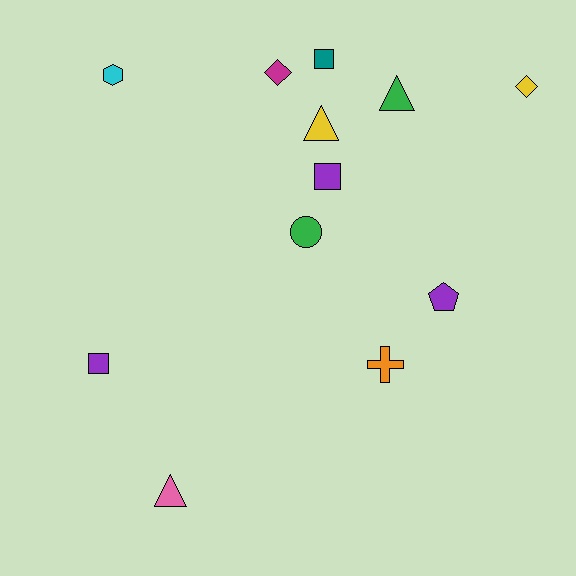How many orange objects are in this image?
There is 1 orange object.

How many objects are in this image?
There are 12 objects.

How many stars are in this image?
There are no stars.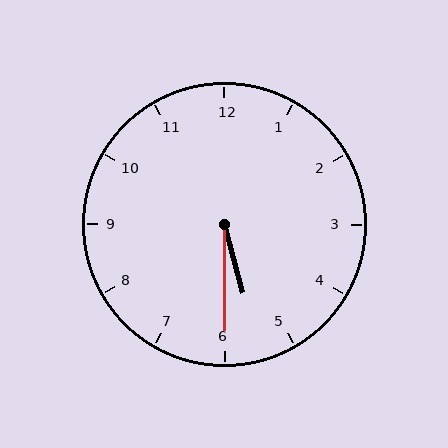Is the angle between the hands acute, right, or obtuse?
It is acute.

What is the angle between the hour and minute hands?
Approximately 15 degrees.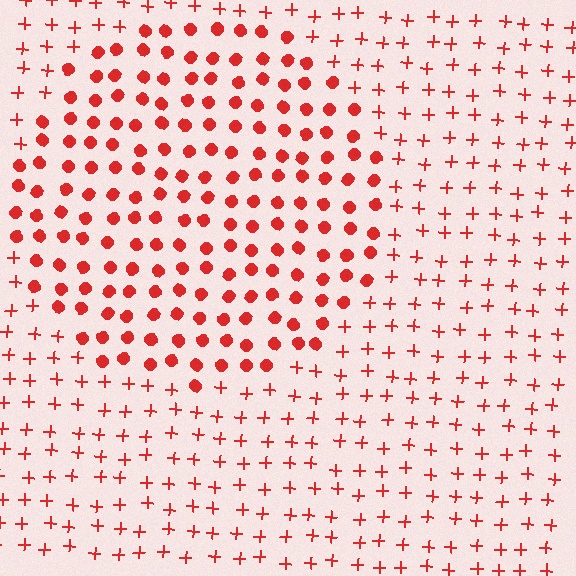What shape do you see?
I see a circle.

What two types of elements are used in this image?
The image uses circles inside the circle region and plus signs outside it.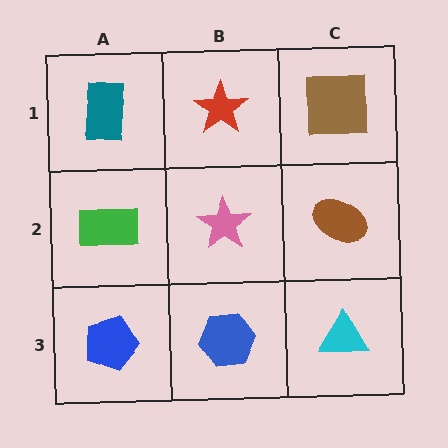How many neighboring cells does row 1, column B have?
3.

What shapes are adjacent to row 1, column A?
A green rectangle (row 2, column A), a red star (row 1, column B).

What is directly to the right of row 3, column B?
A cyan triangle.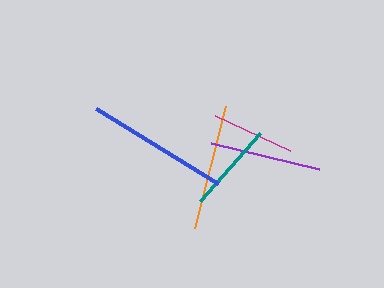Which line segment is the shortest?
The magenta line is the shortest at approximately 83 pixels.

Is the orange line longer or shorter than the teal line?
The orange line is longer than the teal line.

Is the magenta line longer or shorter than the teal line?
The teal line is longer than the magenta line.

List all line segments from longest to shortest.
From longest to shortest: blue, orange, purple, teal, magenta.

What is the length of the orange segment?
The orange segment is approximately 126 pixels long.